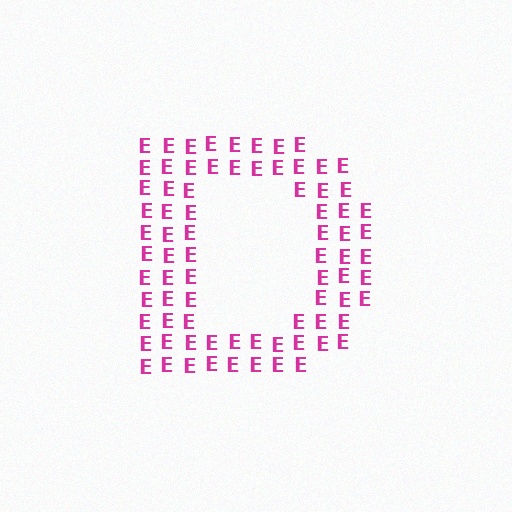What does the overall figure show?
The overall figure shows the letter D.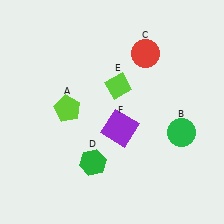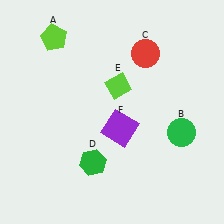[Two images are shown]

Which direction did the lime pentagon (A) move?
The lime pentagon (A) moved up.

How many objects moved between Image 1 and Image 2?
1 object moved between the two images.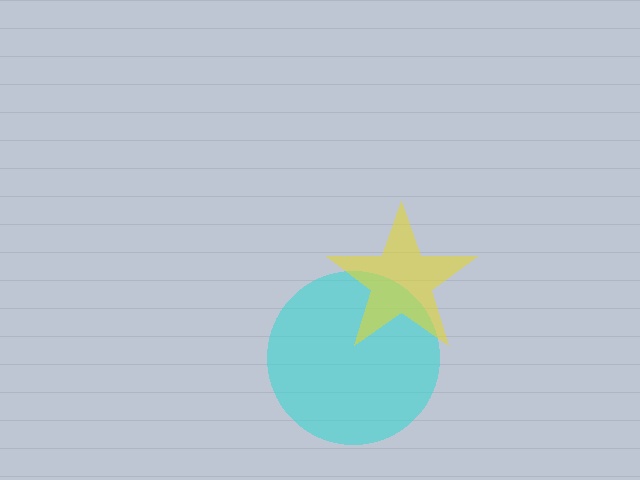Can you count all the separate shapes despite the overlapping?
Yes, there are 2 separate shapes.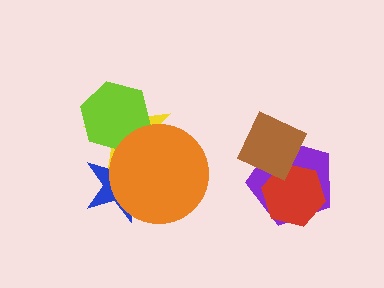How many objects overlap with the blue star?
2 objects overlap with the blue star.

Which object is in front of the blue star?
The orange circle is in front of the blue star.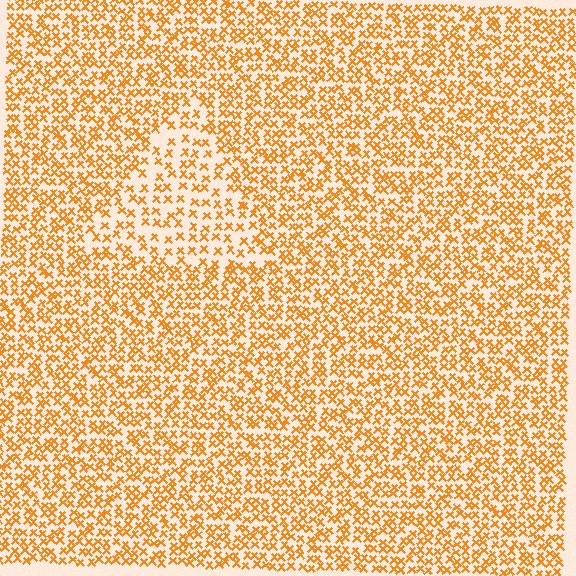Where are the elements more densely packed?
The elements are more densely packed outside the triangle boundary.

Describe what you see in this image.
The image contains small orange elements arranged at two different densities. A triangle-shaped region is visible where the elements are less densely packed than the surrounding area.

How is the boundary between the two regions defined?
The boundary is defined by a change in element density (approximately 1.8x ratio). All elements are the same color, size, and shape.